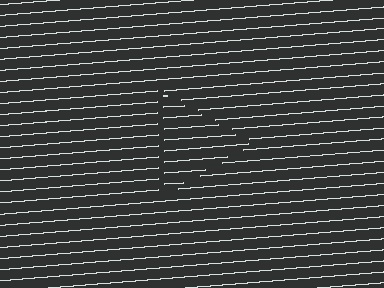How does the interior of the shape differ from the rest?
The interior of the shape contains the same grating, shifted by half a period — the contour is defined by the phase discontinuity where line-ends from the inner and outer gratings abut.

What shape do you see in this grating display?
An illusory triangle. The interior of the shape contains the same grating, shifted by half a period — the contour is defined by the phase discontinuity where line-ends from the inner and outer gratings abut.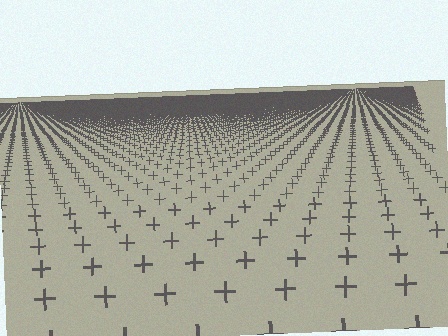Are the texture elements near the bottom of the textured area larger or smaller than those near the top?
Larger. Near the bottom, elements are closer to the viewer and appear at a bigger on-screen size.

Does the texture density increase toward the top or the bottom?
Density increases toward the top.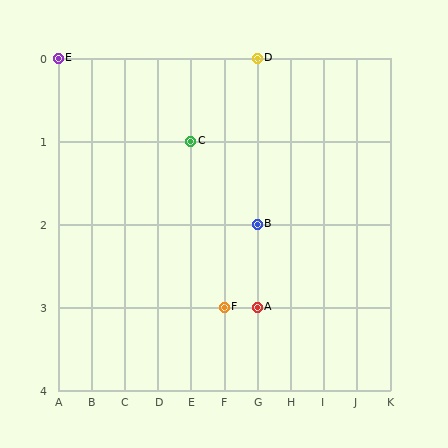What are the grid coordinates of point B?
Point B is at grid coordinates (G, 2).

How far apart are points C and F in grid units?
Points C and F are 1 column and 2 rows apart (about 2.2 grid units diagonally).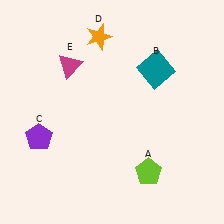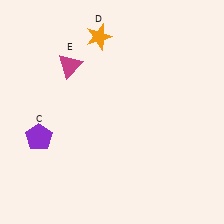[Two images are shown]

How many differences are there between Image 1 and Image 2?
There are 2 differences between the two images.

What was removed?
The teal square (B), the lime pentagon (A) were removed in Image 2.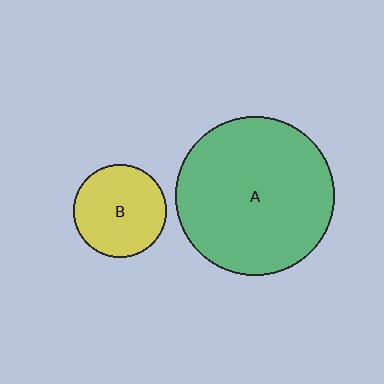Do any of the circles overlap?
No, none of the circles overlap.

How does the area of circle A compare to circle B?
Approximately 2.9 times.